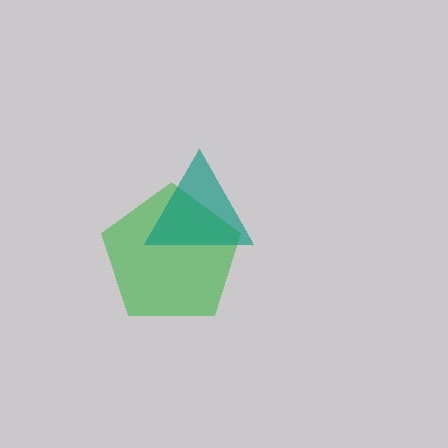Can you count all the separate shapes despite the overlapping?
Yes, there are 2 separate shapes.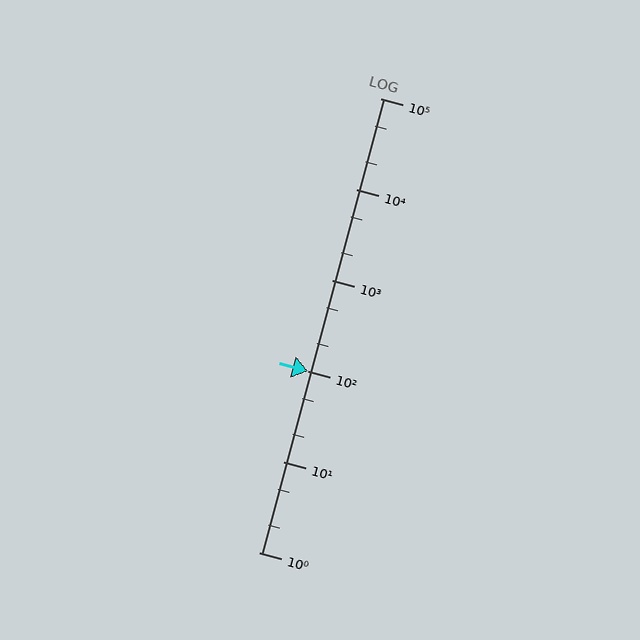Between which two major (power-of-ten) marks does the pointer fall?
The pointer is between 100 and 1000.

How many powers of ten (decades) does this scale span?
The scale spans 5 decades, from 1 to 100000.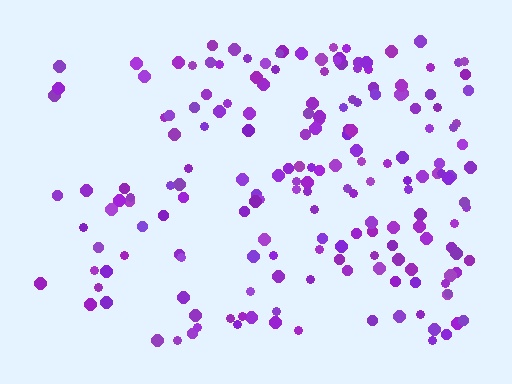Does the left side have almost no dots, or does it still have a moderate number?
Still a moderate number, just noticeably fewer than the right.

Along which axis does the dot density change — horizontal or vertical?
Horizontal.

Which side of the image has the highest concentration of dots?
The right.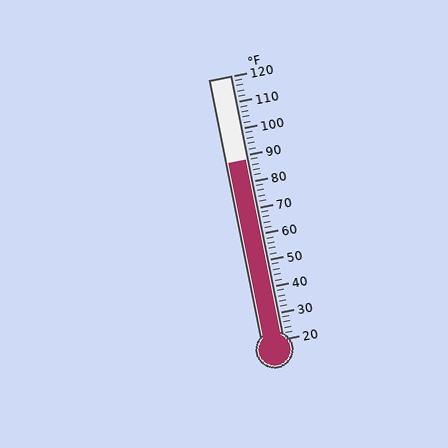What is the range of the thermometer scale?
The thermometer scale ranges from 20°F to 120°F.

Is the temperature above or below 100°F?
The temperature is below 100°F.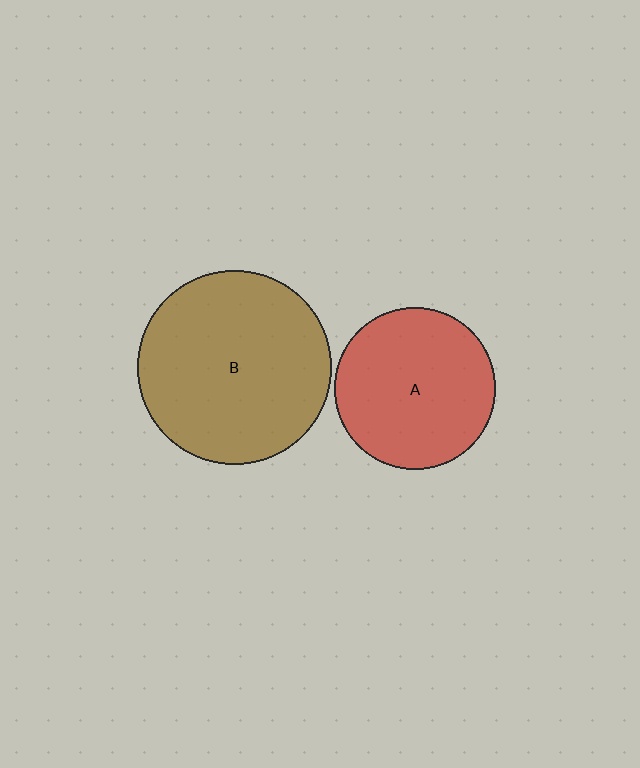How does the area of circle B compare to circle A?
Approximately 1.4 times.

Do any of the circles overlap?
No, none of the circles overlap.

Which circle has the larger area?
Circle B (brown).